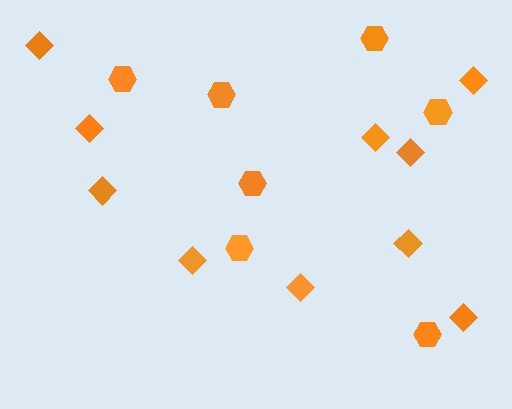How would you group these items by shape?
There are 2 groups: one group of diamonds (10) and one group of hexagons (7).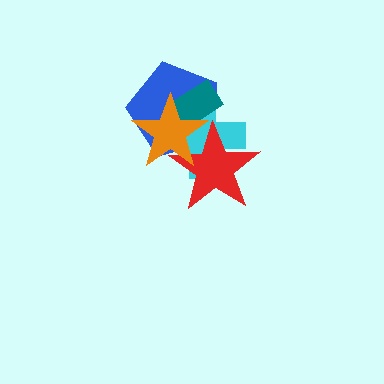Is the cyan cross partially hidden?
Yes, it is partially covered by another shape.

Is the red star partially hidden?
Yes, it is partially covered by another shape.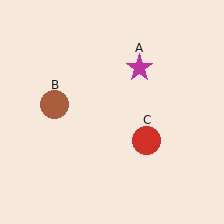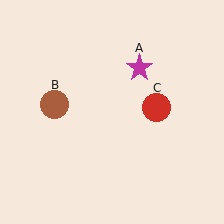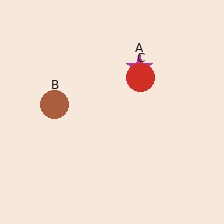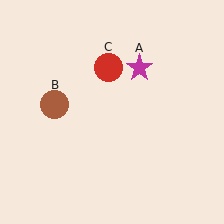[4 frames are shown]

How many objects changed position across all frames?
1 object changed position: red circle (object C).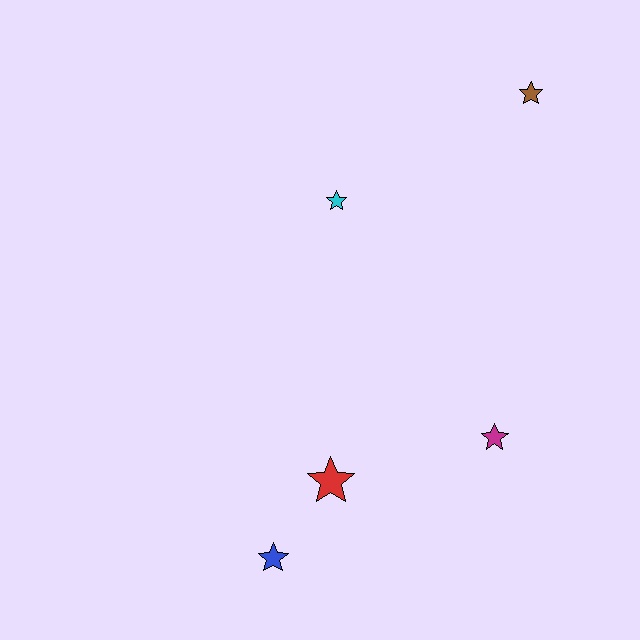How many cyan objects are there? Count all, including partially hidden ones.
There is 1 cyan object.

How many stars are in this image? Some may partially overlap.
There are 5 stars.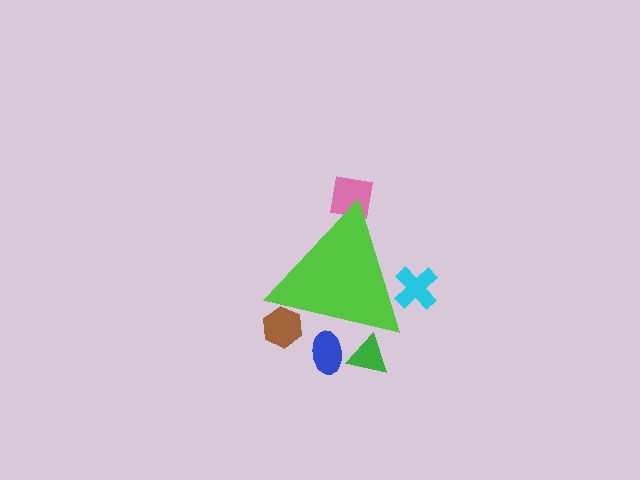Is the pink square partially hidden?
Yes, the pink square is partially hidden behind the lime triangle.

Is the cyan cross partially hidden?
Yes, the cyan cross is partially hidden behind the lime triangle.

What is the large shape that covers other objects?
A lime triangle.